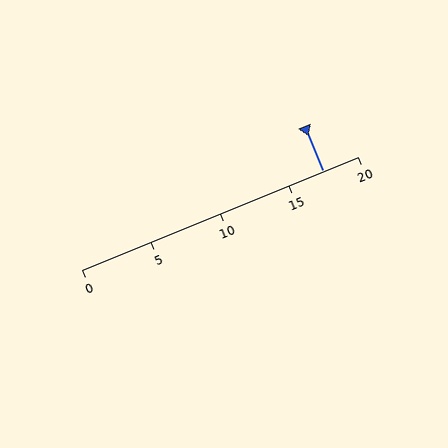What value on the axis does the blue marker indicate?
The marker indicates approximately 17.5.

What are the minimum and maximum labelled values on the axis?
The axis runs from 0 to 20.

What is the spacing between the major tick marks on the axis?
The major ticks are spaced 5 apart.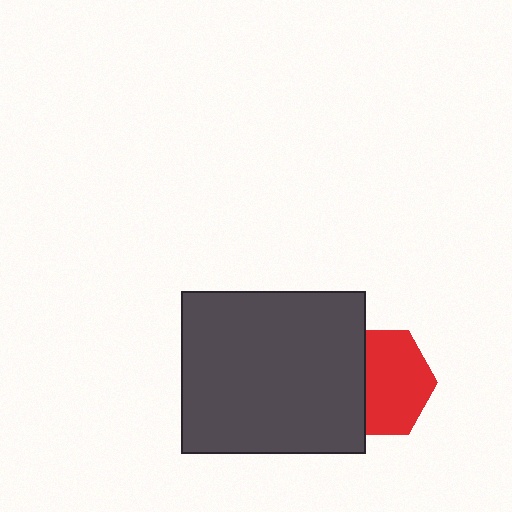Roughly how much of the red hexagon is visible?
About half of it is visible (roughly 64%).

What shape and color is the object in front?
The object in front is a dark gray rectangle.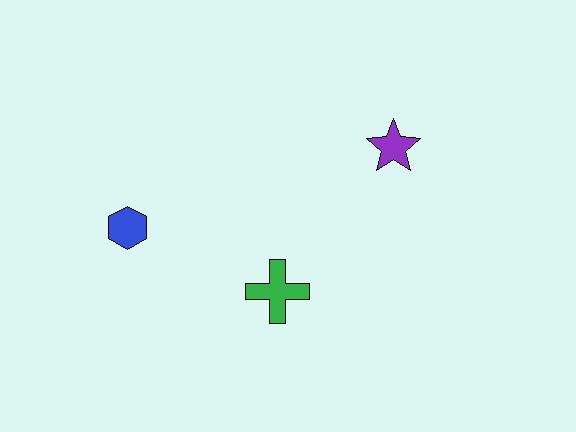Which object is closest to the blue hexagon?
The green cross is closest to the blue hexagon.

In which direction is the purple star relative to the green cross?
The purple star is above the green cross.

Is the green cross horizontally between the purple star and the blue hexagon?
Yes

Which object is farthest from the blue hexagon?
The purple star is farthest from the blue hexagon.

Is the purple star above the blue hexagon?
Yes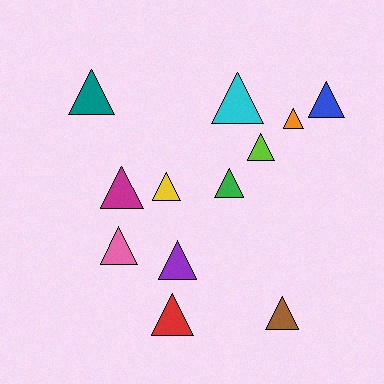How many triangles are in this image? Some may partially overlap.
There are 12 triangles.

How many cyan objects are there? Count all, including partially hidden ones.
There is 1 cyan object.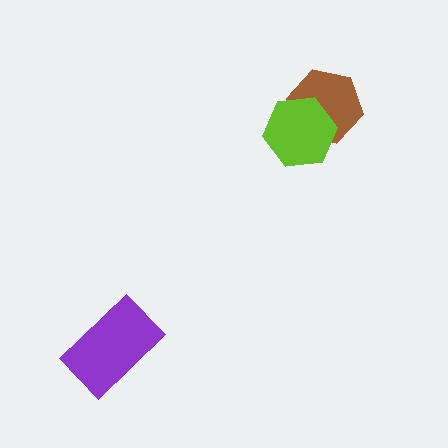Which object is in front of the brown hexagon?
The lime hexagon is in front of the brown hexagon.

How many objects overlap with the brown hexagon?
1 object overlaps with the brown hexagon.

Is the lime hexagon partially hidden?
No, no other shape covers it.